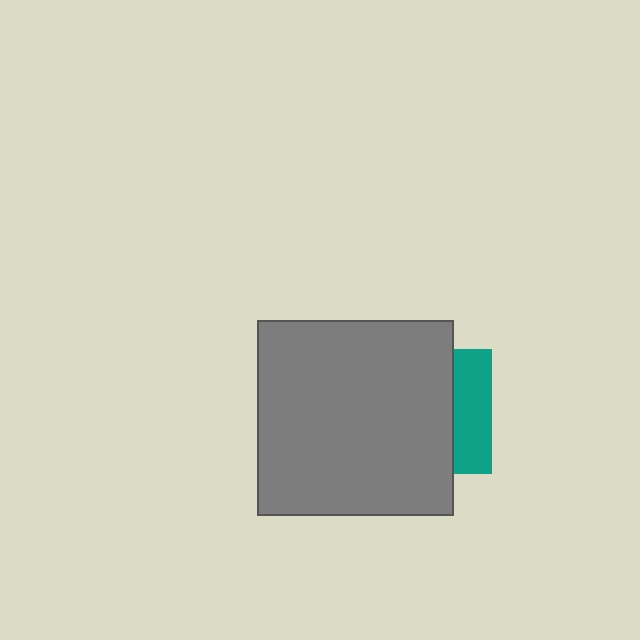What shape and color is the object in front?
The object in front is a gray square.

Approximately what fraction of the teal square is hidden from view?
Roughly 69% of the teal square is hidden behind the gray square.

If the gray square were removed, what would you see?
You would see the complete teal square.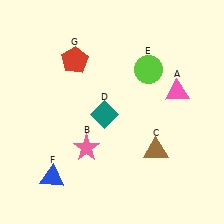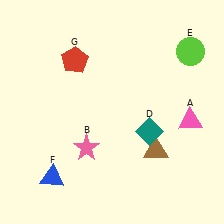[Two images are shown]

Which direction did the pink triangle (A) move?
The pink triangle (A) moved down.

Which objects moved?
The objects that moved are: the pink triangle (A), the teal diamond (D), the lime circle (E).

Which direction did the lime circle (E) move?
The lime circle (E) moved right.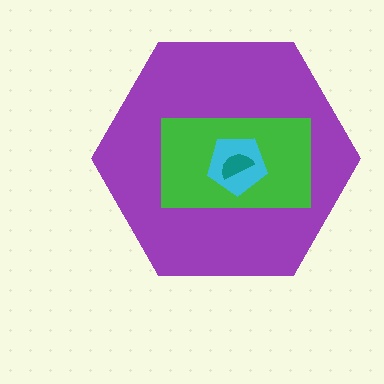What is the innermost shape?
The teal semicircle.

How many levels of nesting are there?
4.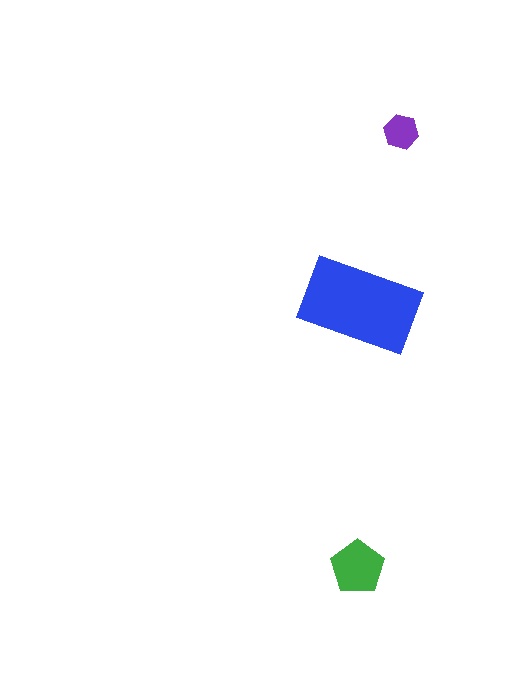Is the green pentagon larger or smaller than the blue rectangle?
Smaller.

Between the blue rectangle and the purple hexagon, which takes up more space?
The blue rectangle.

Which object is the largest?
The blue rectangle.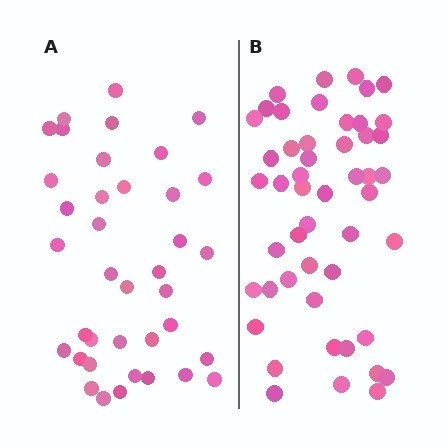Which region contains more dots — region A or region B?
Region B (the right region) has more dots.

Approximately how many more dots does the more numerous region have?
Region B has roughly 12 or so more dots than region A.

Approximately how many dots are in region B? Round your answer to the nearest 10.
About 50 dots. (The exact count is 49, which rounds to 50.)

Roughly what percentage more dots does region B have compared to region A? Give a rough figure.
About 30% more.